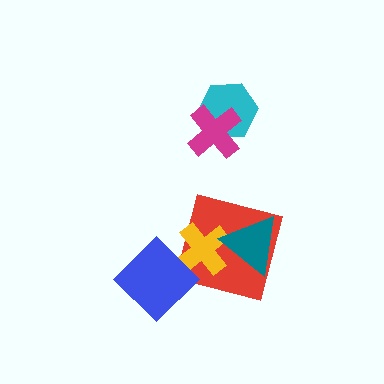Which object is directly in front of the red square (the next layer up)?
The yellow cross is directly in front of the red square.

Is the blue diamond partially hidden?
No, no other shape covers it.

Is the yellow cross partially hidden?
Yes, it is partially covered by another shape.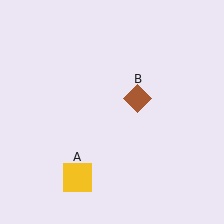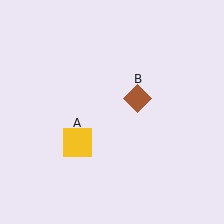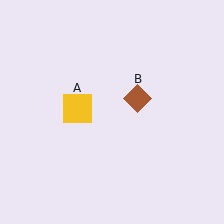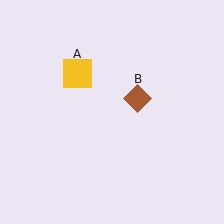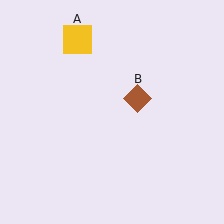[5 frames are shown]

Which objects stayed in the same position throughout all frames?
Brown diamond (object B) remained stationary.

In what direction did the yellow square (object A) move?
The yellow square (object A) moved up.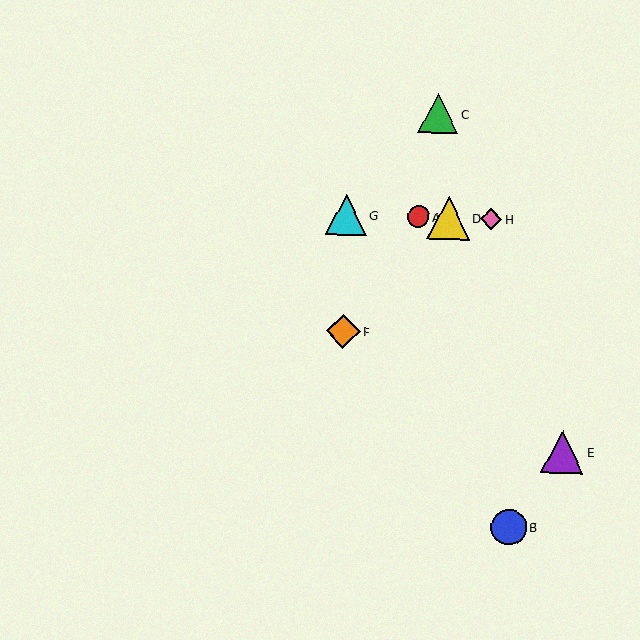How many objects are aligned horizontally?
4 objects (A, D, G, H) are aligned horizontally.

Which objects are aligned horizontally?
Objects A, D, G, H are aligned horizontally.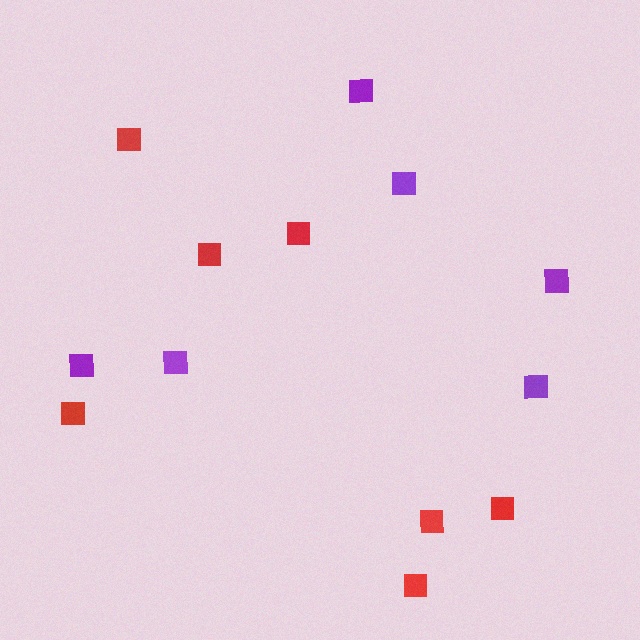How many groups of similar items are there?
There are 2 groups: one group of purple squares (6) and one group of red squares (7).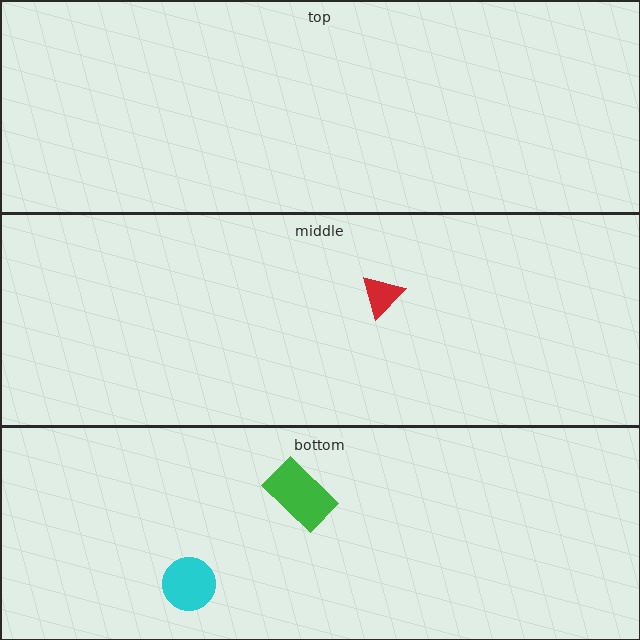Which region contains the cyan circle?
The bottom region.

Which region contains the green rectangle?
The bottom region.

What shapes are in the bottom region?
The green rectangle, the cyan circle.